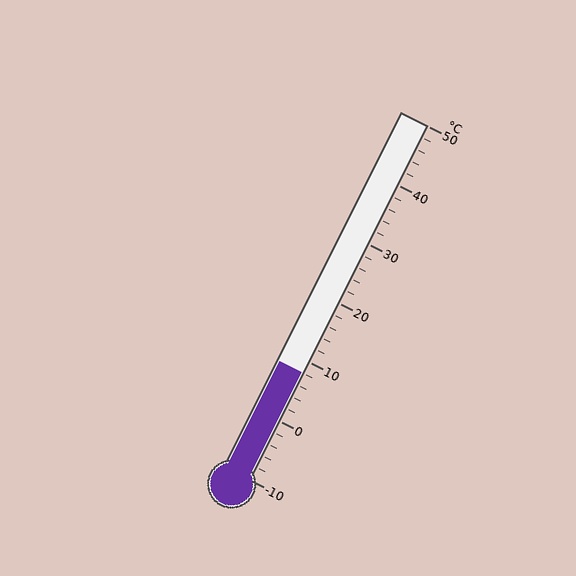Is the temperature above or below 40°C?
The temperature is below 40°C.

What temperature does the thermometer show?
The thermometer shows approximately 8°C.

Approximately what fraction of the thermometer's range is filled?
The thermometer is filled to approximately 30% of its range.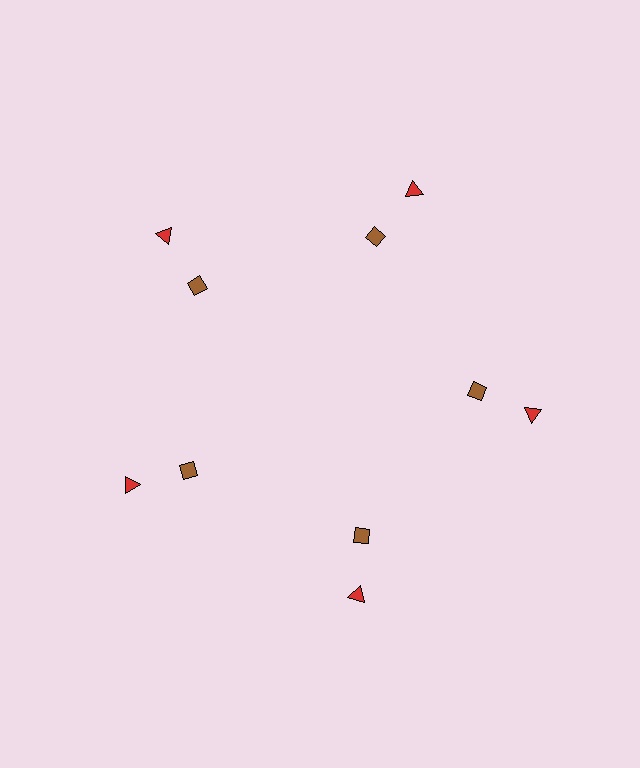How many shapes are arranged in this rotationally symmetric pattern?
There are 10 shapes, arranged in 5 groups of 2.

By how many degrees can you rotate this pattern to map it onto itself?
The pattern maps onto itself every 72 degrees of rotation.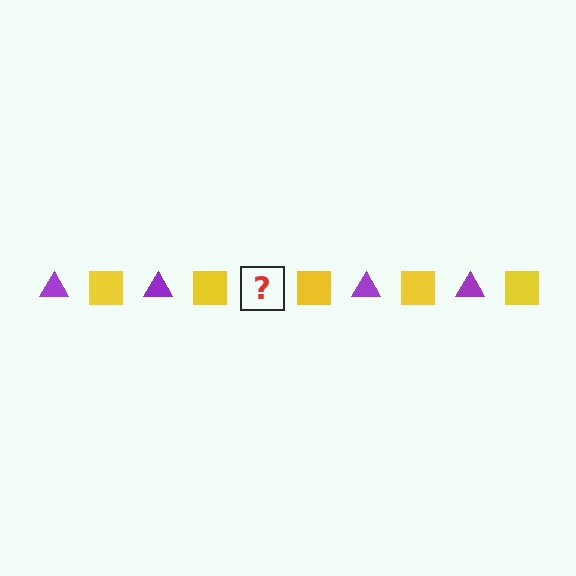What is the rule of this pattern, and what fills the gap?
The rule is that the pattern alternates between purple triangle and yellow square. The gap should be filled with a purple triangle.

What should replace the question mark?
The question mark should be replaced with a purple triangle.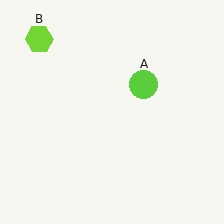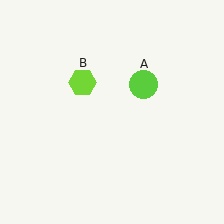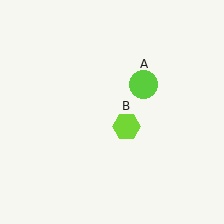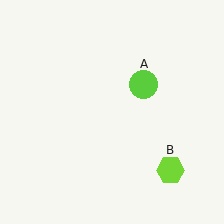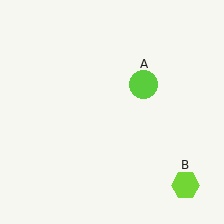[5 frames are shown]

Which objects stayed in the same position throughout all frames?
Lime circle (object A) remained stationary.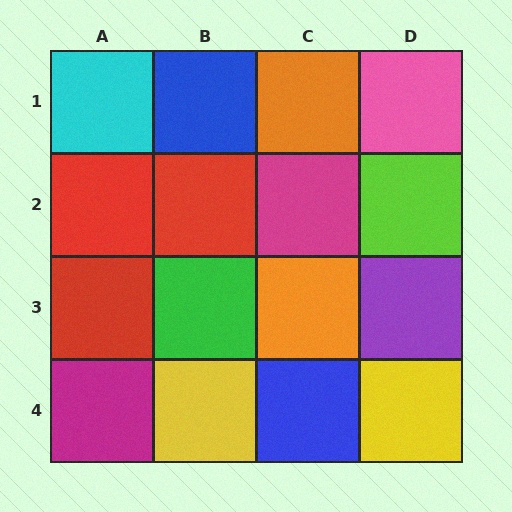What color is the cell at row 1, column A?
Cyan.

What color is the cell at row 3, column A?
Red.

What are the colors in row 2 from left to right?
Red, red, magenta, lime.